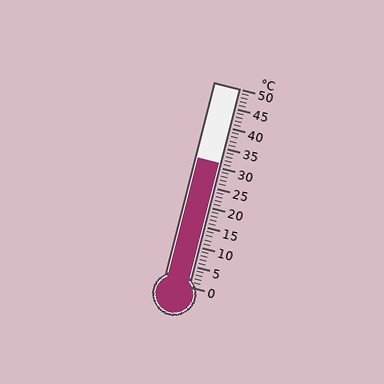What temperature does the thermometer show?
The thermometer shows approximately 31°C.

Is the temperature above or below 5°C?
The temperature is above 5°C.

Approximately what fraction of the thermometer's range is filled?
The thermometer is filled to approximately 60% of its range.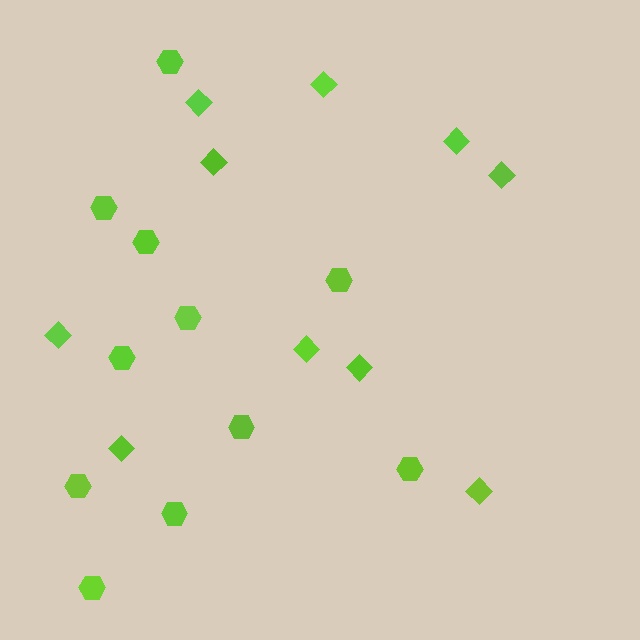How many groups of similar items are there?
There are 2 groups: one group of hexagons (11) and one group of diamonds (10).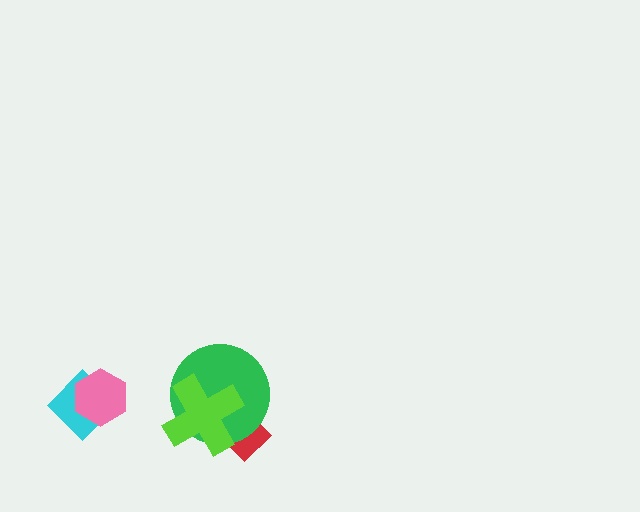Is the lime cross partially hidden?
No, no other shape covers it.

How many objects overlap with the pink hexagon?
1 object overlaps with the pink hexagon.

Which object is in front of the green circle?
The lime cross is in front of the green circle.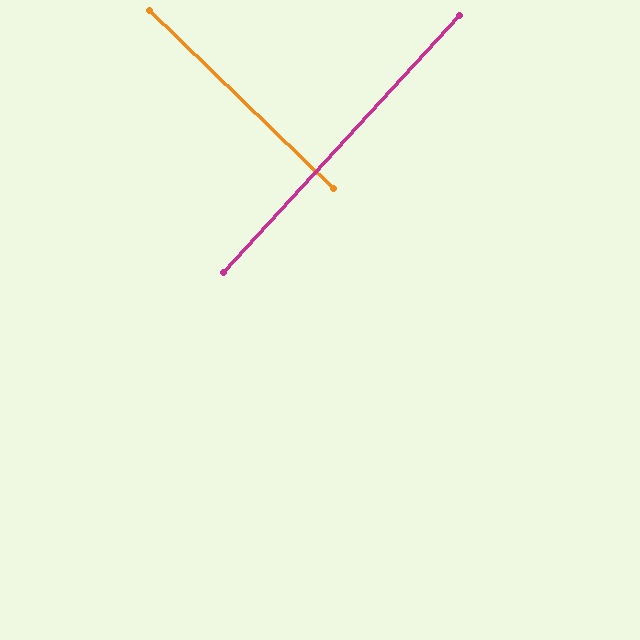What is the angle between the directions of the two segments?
Approximately 89 degrees.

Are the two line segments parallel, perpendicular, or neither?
Perpendicular — they meet at approximately 89°.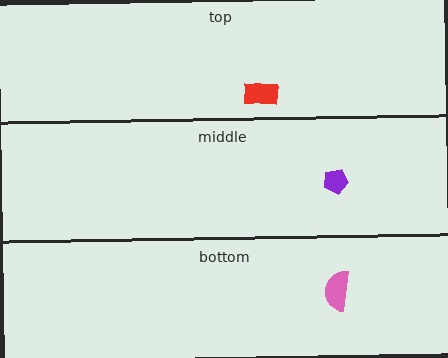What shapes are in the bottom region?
The pink semicircle.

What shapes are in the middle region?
The purple pentagon.